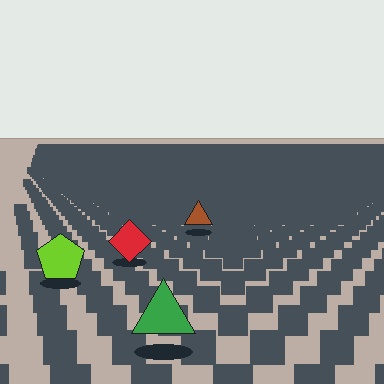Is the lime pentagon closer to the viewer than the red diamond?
Yes. The lime pentagon is closer — you can tell from the texture gradient: the ground texture is coarser near it.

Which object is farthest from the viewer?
The brown triangle is farthest from the viewer. It appears smaller and the ground texture around it is denser.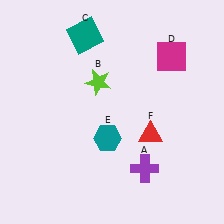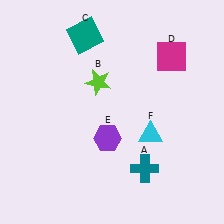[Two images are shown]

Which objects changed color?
A changed from purple to teal. E changed from teal to purple. F changed from red to cyan.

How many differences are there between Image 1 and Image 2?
There are 3 differences between the two images.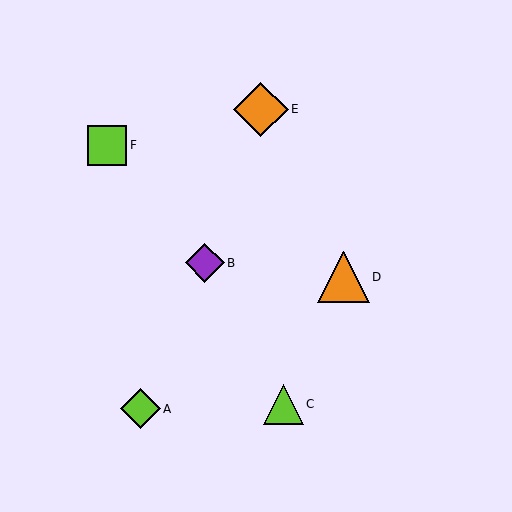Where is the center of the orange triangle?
The center of the orange triangle is at (343, 277).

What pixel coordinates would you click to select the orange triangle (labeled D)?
Click at (343, 277) to select the orange triangle D.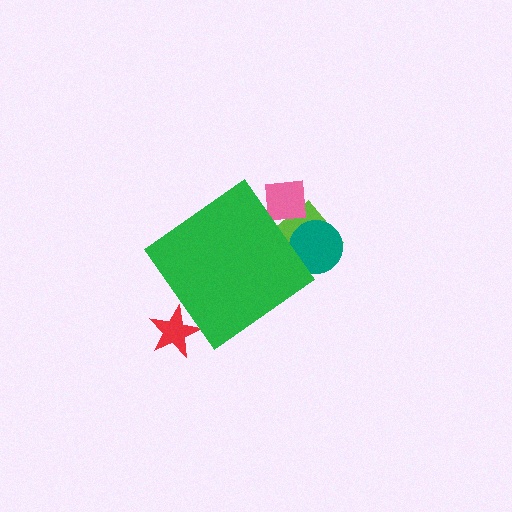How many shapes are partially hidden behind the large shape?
4 shapes are partially hidden.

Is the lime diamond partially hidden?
Yes, the lime diamond is partially hidden behind the green diamond.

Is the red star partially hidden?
Yes, the red star is partially hidden behind the green diamond.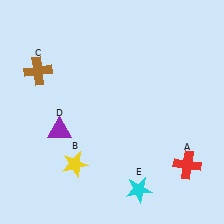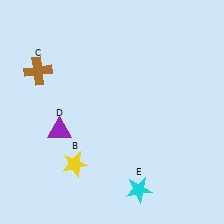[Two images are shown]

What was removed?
The red cross (A) was removed in Image 2.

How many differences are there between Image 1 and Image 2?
There is 1 difference between the two images.